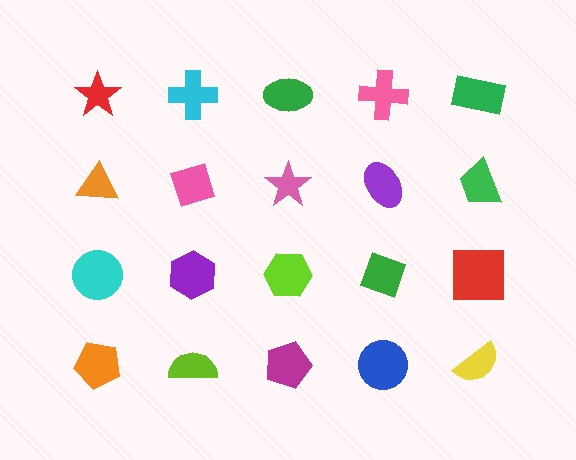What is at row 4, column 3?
A magenta pentagon.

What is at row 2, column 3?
A pink star.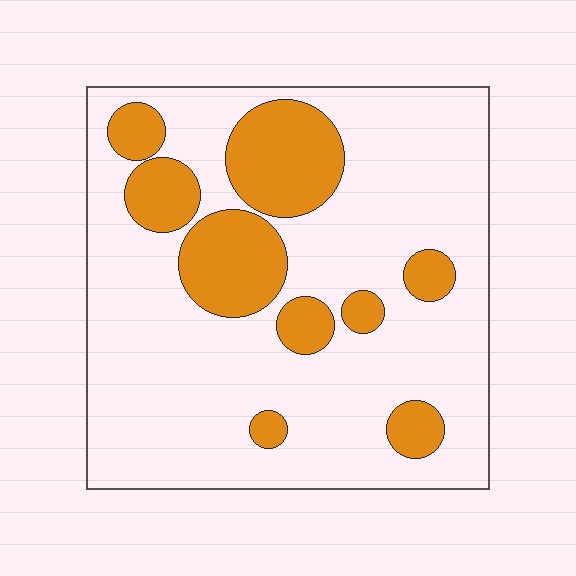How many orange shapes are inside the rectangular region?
9.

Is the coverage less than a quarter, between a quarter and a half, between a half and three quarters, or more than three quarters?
Less than a quarter.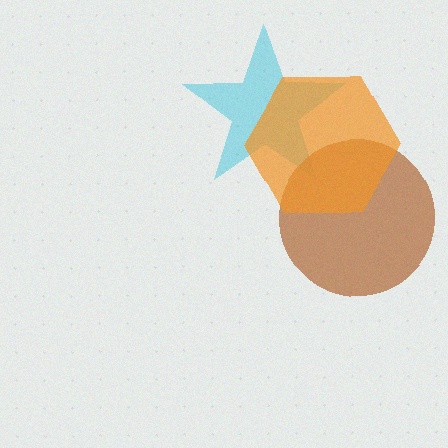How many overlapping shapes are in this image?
There are 3 overlapping shapes in the image.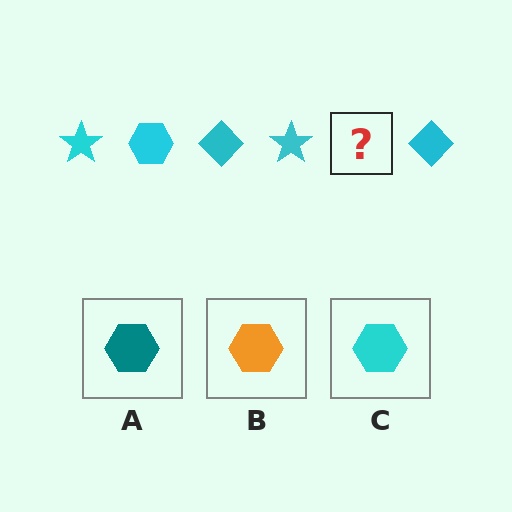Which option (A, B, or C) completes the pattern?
C.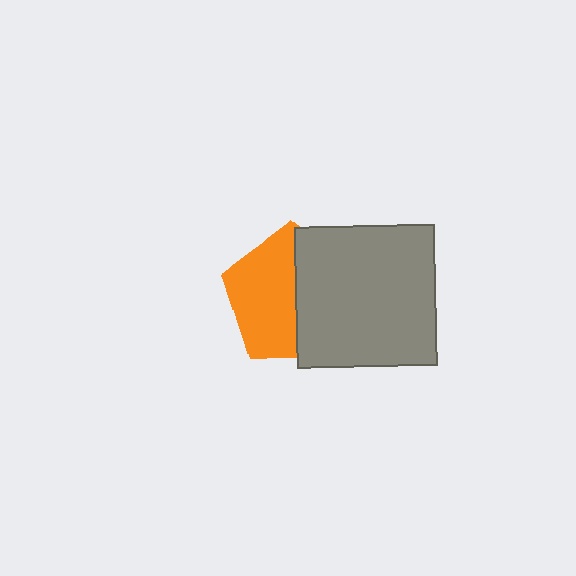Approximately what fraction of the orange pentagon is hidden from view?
Roughly 47% of the orange pentagon is hidden behind the gray rectangle.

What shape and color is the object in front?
The object in front is a gray rectangle.